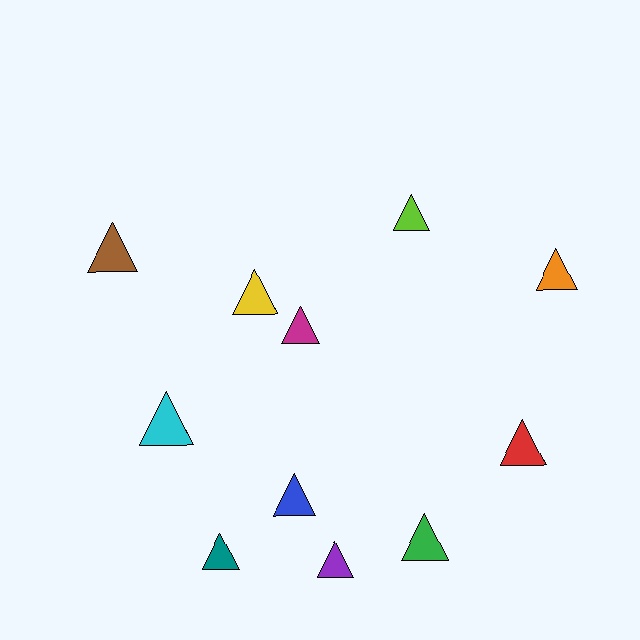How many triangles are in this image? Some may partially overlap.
There are 11 triangles.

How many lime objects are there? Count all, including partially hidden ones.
There is 1 lime object.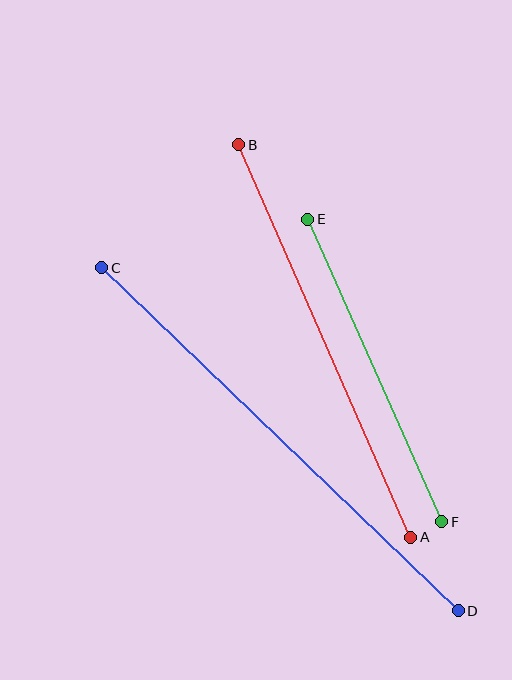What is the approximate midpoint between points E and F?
The midpoint is at approximately (375, 371) pixels.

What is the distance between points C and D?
The distance is approximately 495 pixels.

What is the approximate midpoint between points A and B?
The midpoint is at approximately (325, 341) pixels.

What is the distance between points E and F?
The distance is approximately 331 pixels.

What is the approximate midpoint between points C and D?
The midpoint is at approximately (280, 439) pixels.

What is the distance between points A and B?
The distance is approximately 428 pixels.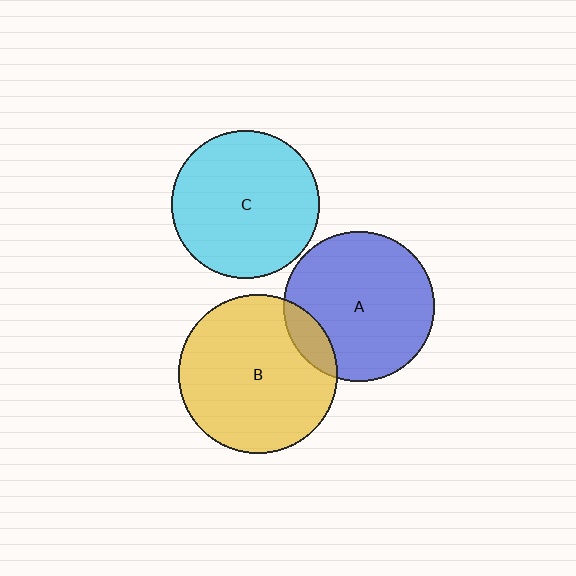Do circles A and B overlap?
Yes.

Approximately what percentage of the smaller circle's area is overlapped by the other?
Approximately 10%.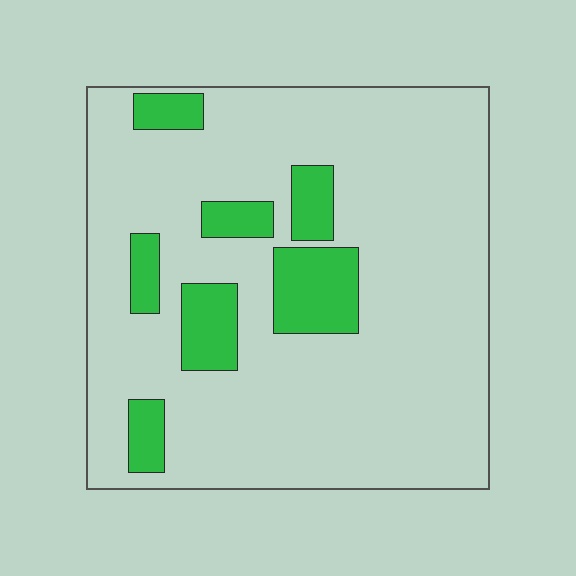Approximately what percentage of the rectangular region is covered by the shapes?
Approximately 15%.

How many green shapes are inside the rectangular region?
7.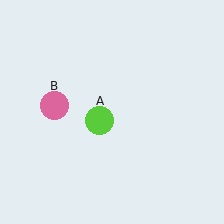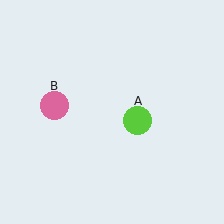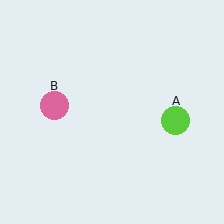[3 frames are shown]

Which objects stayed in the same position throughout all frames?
Pink circle (object B) remained stationary.